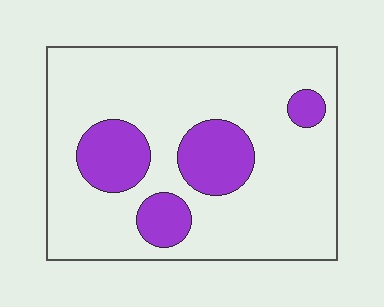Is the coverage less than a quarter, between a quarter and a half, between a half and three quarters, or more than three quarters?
Less than a quarter.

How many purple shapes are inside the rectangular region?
4.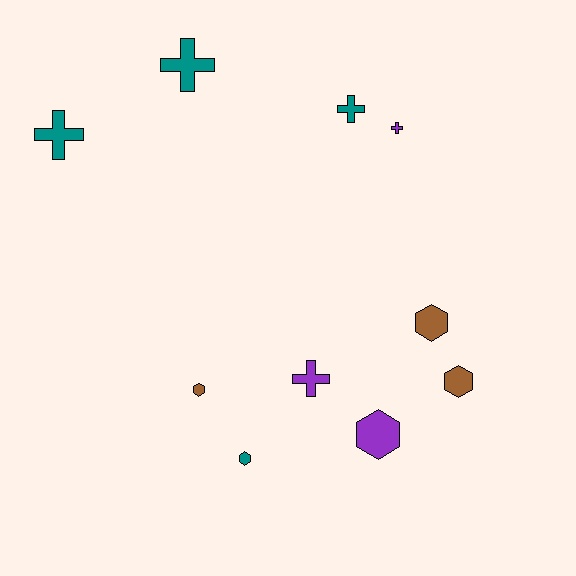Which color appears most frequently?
Teal, with 4 objects.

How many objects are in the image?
There are 10 objects.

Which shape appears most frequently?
Cross, with 5 objects.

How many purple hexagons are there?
There is 1 purple hexagon.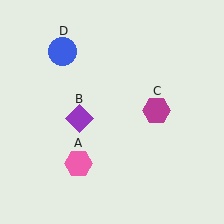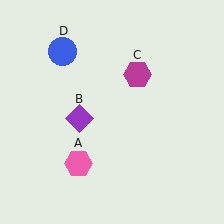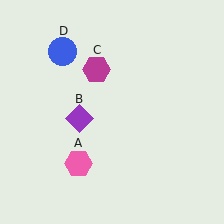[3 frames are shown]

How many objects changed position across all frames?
1 object changed position: magenta hexagon (object C).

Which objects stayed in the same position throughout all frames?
Pink hexagon (object A) and purple diamond (object B) and blue circle (object D) remained stationary.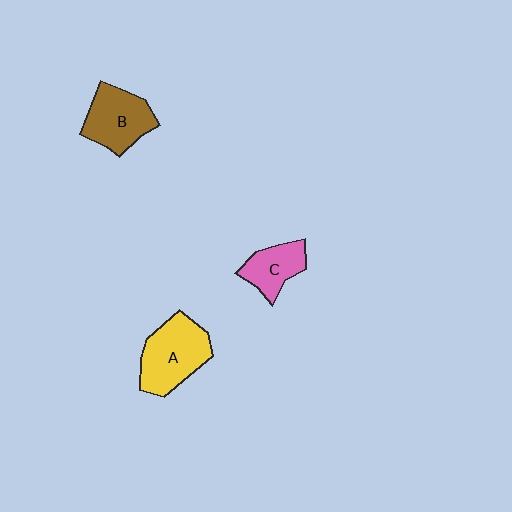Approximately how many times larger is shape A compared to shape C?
Approximately 1.6 times.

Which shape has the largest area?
Shape A (yellow).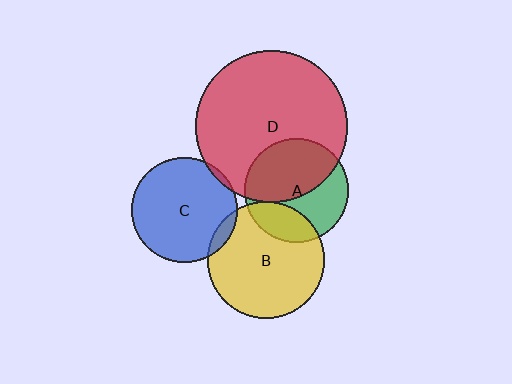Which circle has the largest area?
Circle D (red).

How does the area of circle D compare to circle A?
Approximately 2.1 times.